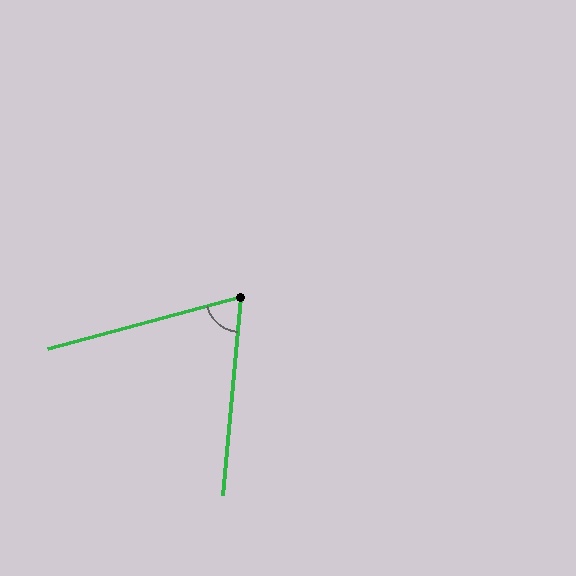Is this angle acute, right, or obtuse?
It is acute.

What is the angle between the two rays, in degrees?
Approximately 70 degrees.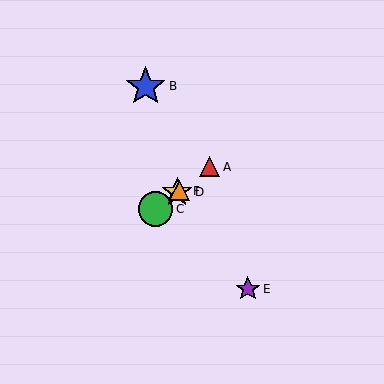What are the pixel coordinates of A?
Object A is at (210, 167).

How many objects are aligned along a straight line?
4 objects (A, C, D, F) are aligned along a straight line.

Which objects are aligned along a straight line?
Objects A, C, D, F are aligned along a straight line.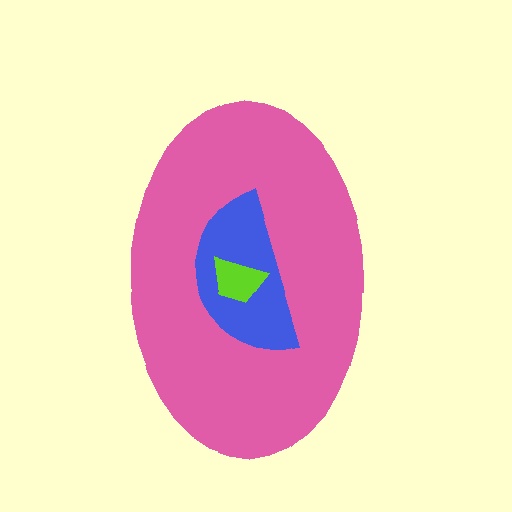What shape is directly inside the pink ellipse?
The blue semicircle.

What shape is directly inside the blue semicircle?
The lime trapezoid.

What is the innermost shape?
The lime trapezoid.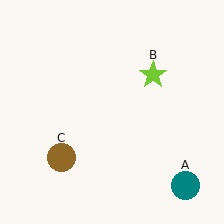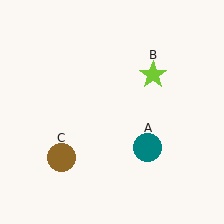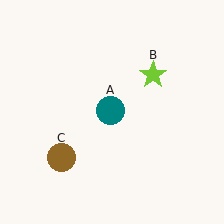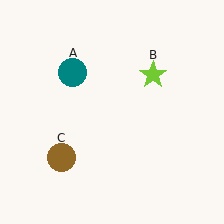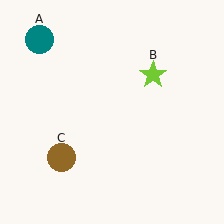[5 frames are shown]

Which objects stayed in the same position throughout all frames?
Lime star (object B) and brown circle (object C) remained stationary.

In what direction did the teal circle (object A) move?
The teal circle (object A) moved up and to the left.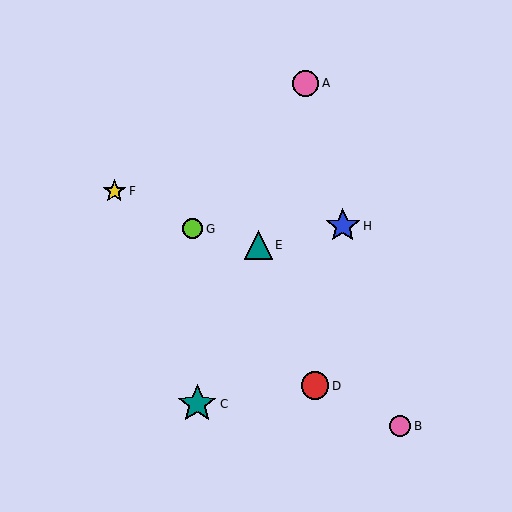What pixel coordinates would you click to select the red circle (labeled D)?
Click at (315, 386) to select the red circle D.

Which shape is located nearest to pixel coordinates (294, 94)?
The pink circle (labeled A) at (306, 83) is nearest to that location.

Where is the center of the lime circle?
The center of the lime circle is at (193, 229).